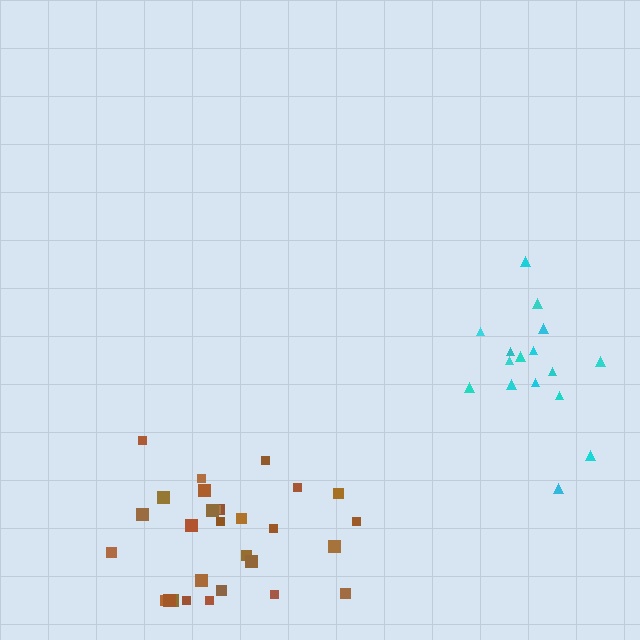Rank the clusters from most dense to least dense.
cyan, brown.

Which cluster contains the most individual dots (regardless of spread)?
Brown (29).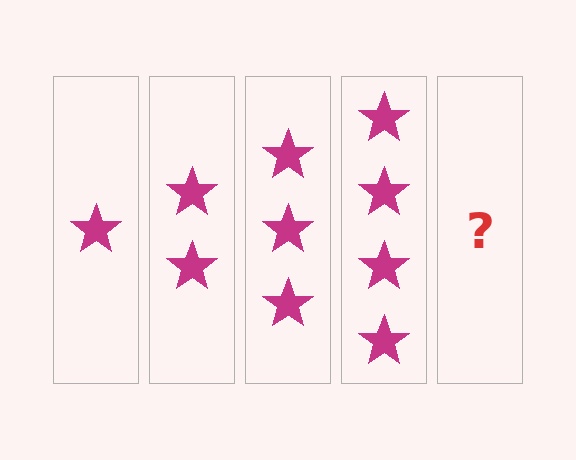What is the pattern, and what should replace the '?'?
The pattern is that each step adds one more star. The '?' should be 5 stars.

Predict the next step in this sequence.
The next step is 5 stars.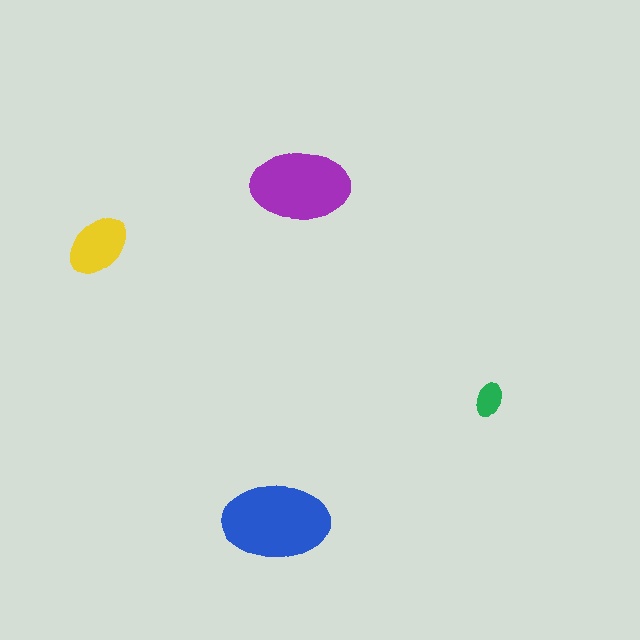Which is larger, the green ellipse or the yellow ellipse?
The yellow one.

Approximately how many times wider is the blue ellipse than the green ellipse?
About 3 times wider.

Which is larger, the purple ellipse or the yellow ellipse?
The purple one.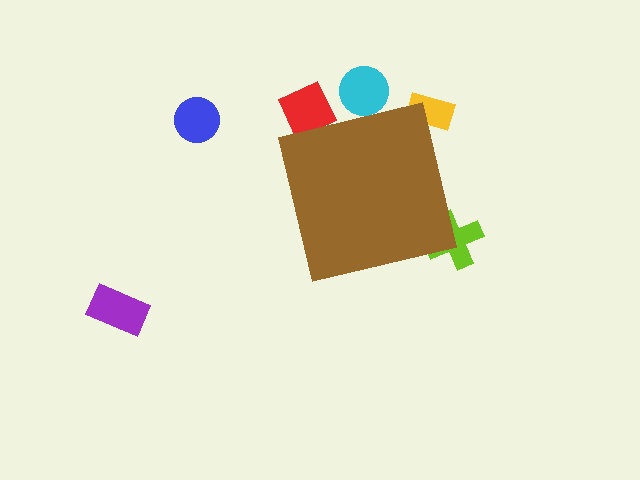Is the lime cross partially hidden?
Yes, the lime cross is partially hidden behind the brown square.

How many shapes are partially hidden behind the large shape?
4 shapes are partially hidden.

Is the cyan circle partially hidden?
Yes, the cyan circle is partially hidden behind the brown square.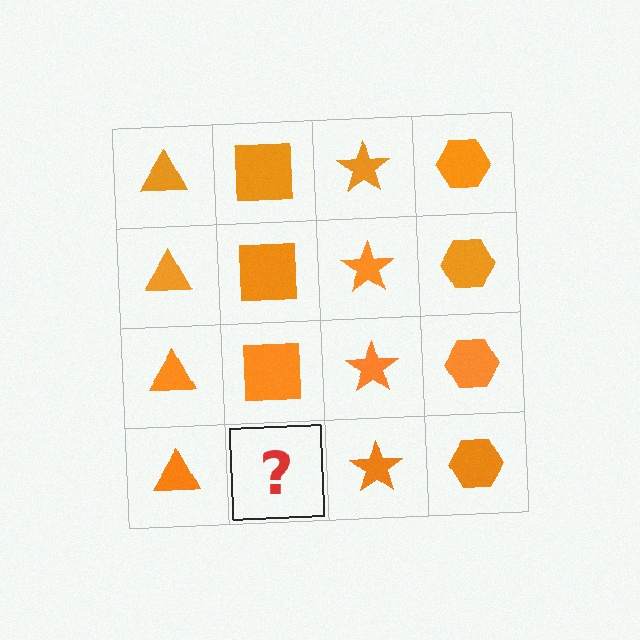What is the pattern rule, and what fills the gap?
The rule is that each column has a consistent shape. The gap should be filled with an orange square.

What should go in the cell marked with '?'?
The missing cell should contain an orange square.